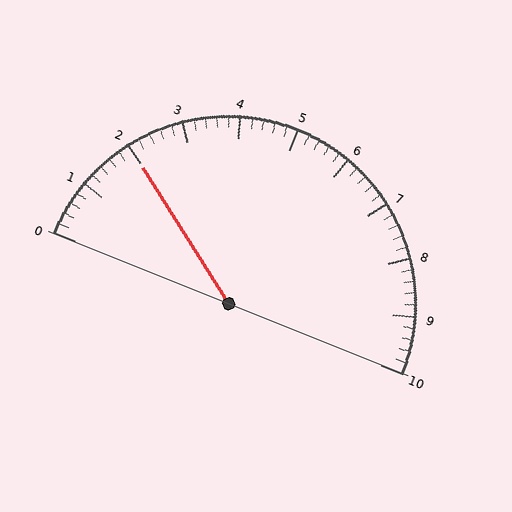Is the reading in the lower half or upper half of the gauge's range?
The reading is in the lower half of the range (0 to 10).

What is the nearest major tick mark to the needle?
The nearest major tick mark is 2.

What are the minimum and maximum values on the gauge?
The gauge ranges from 0 to 10.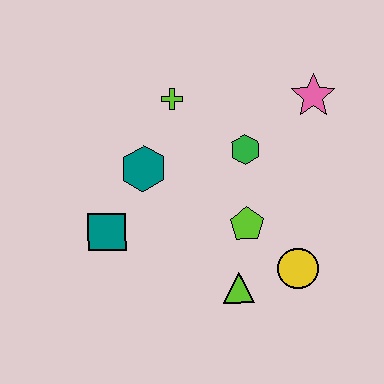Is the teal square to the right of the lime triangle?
No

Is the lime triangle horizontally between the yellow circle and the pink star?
No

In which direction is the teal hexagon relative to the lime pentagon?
The teal hexagon is to the left of the lime pentagon.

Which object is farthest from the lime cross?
The yellow circle is farthest from the lime cross.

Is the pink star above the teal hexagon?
Yes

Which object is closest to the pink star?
The green hexagon is closest to the pink star.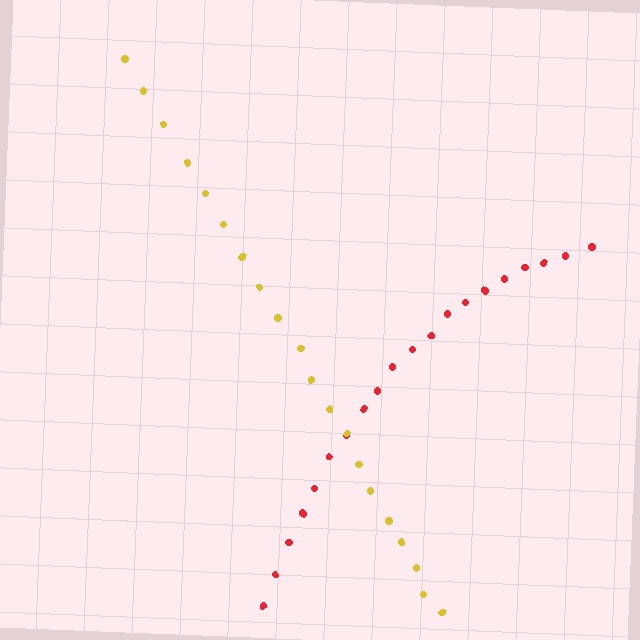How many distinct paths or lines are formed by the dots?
There are 2 distinct paths.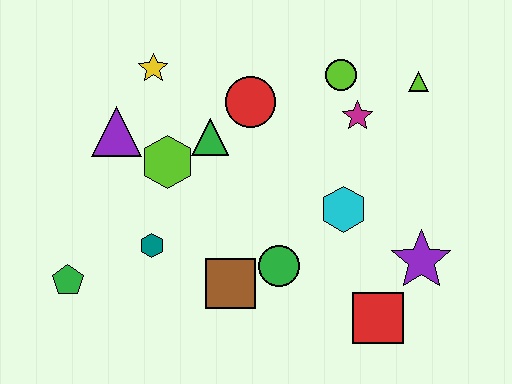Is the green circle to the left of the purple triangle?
No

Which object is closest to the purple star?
The red square is closest to the purple star.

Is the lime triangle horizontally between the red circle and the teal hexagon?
No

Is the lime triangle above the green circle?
Yes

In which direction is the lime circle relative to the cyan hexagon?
The lime circle is above the cyan hexagon.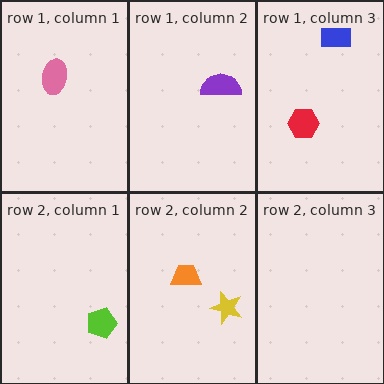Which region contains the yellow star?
The row 2, column 2 region.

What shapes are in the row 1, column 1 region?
The pink ellipse.